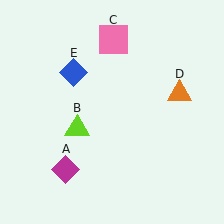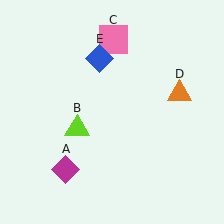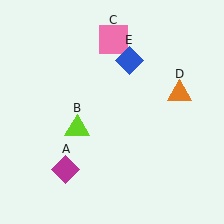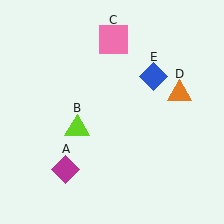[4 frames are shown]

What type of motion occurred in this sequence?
The blue diamond (object E) rotated clockwise around the center of the scene.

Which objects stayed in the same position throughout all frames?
Magenta diamond (object A) and lime triangle (object B) and pink square (object C) and orange triangle (object D) remained stationary.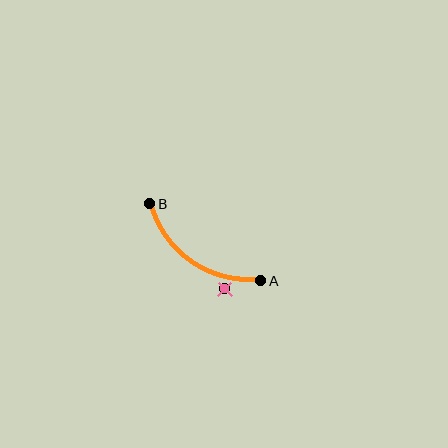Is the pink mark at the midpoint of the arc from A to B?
No — the pink mark does not lie on the arc at all. It sits slightly outside the curve.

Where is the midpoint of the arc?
The arc midpoint is the point on the curve farthest from the straight line joining A and B. It sits below and to the left of that line.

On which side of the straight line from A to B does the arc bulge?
The arc bulges below and to the left of the straight line connecting A and B.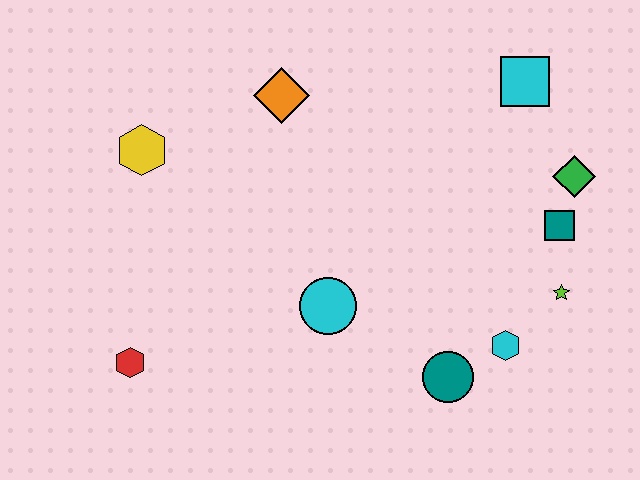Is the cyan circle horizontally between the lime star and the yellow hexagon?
Yes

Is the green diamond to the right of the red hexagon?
Yes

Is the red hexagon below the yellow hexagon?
Yes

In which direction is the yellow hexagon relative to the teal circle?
The yellow hexagon is to the left of the teal circle.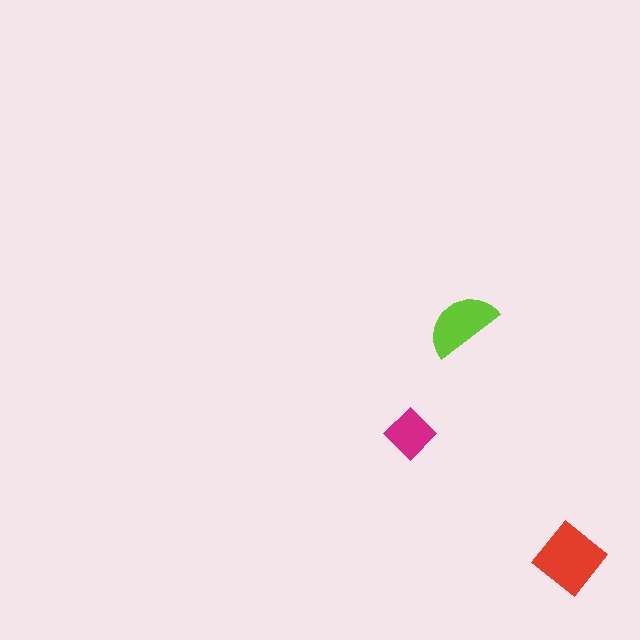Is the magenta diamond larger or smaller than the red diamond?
Smaller.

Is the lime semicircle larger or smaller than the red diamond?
Smaller.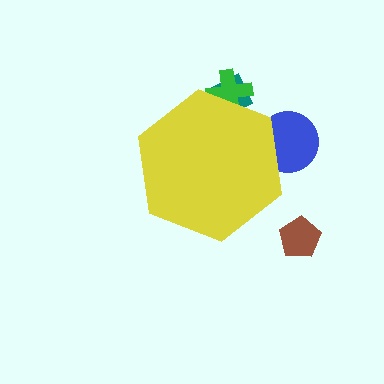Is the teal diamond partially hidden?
Yes, the teal diamond is partially hidden behind the yellow hexagon.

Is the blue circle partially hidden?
Yes, the blue circle is partially hidden behind the yellow hexagon.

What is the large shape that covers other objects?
A yellow hexagon.